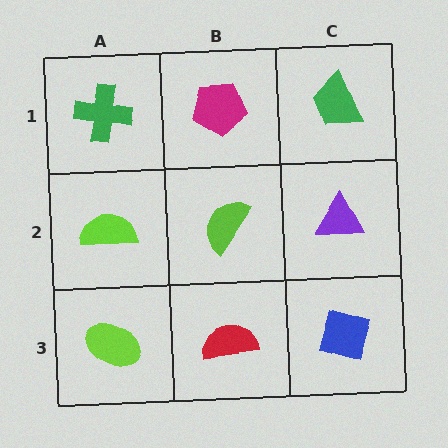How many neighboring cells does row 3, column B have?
3.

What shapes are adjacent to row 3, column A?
A lime semicircle (row 2, column A), a red semicircle (row 3, column B).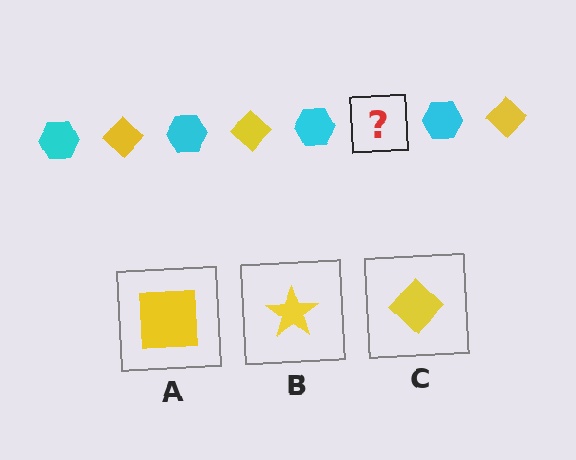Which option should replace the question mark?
Option C.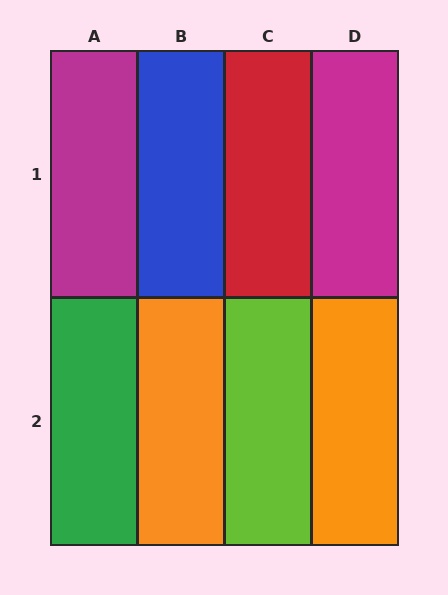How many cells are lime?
1 cell is lime.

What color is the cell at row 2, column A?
Green.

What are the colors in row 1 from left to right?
Magenta, blue, red, magenta.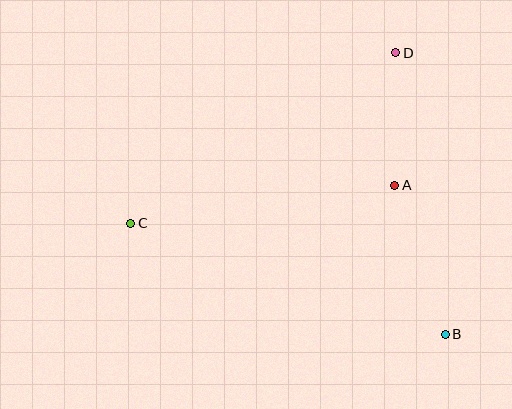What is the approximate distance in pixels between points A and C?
The distance between A and C is approximately 267 pixels.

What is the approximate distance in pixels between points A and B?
The distance between A and B is approximately 158 pixels.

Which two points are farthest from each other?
Points B and C are farthest from each other.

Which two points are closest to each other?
Points A and D are closest to each other.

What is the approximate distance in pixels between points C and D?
The distance between C and D is approximately 315 pixels.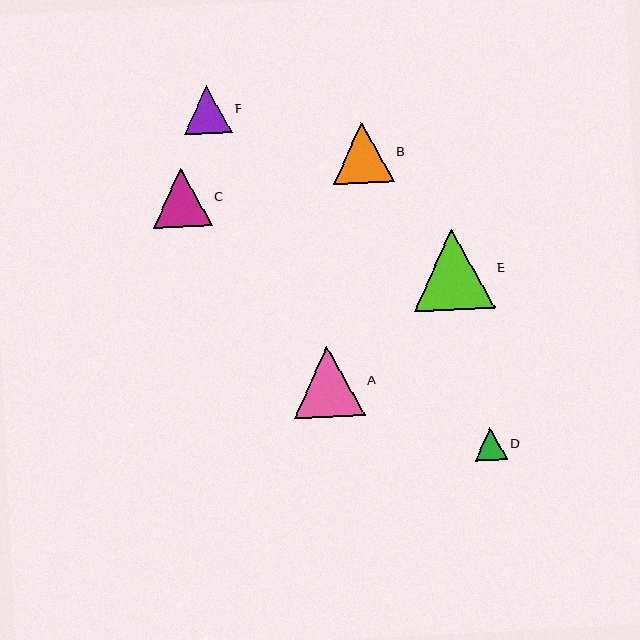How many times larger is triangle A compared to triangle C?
Triangle A is approximately 1.2 times the size of triangle C.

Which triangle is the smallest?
Triangle D is the smallest with a size of approximately 33 pixels.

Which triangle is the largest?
Triangle E is the largest with a size of approximately 81 pixels.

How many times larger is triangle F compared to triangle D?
Triangle F is approximately 1.5 times the size of triangle D.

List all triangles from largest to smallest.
From largest to smallest: E, A, B, C, F, D.